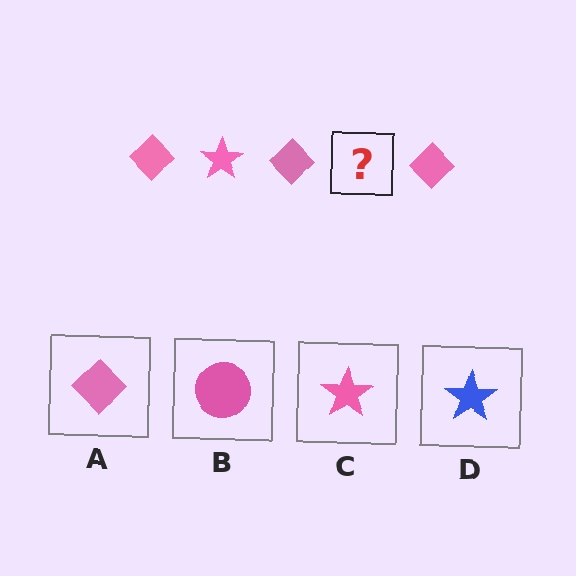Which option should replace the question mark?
Option C.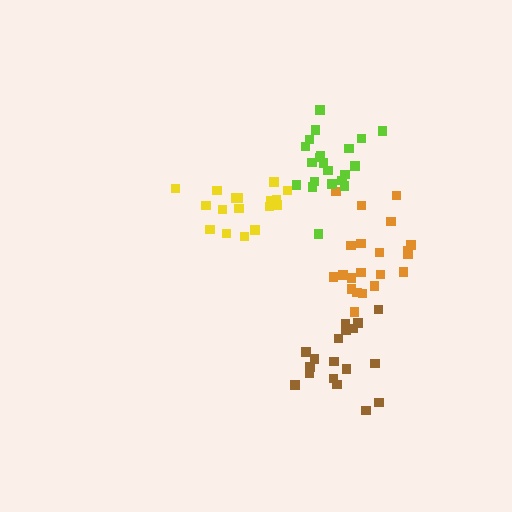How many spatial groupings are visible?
There are 4 spatial groupings.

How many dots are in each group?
Group 1: 17 dots, Group 2: 21 dots, Group 3: 21 dots, Group 4: 18 dots (77 total).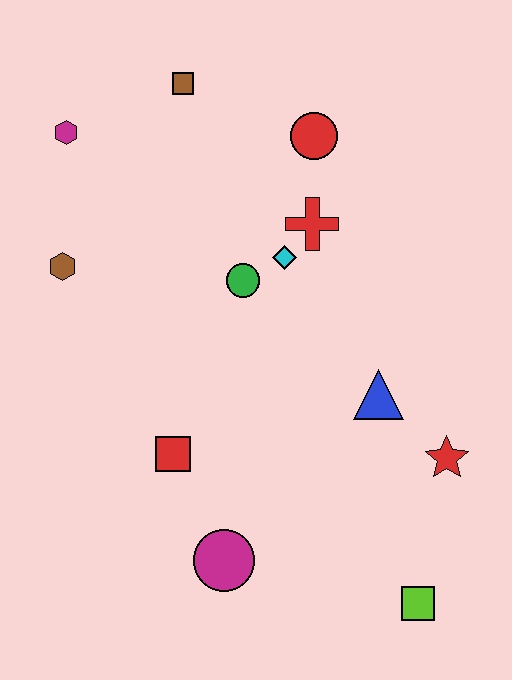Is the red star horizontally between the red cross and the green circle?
No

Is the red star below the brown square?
Yes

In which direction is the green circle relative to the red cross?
The green circle is to the left of the red cross.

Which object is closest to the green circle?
The cyan diamond is closest to the green circle.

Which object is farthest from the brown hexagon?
The lime square is farthest from the brown hexagon.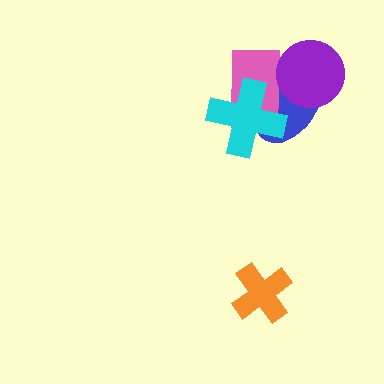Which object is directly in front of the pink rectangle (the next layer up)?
The cyan cross is directly in front of the pink rectangle.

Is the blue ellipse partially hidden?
Yes, it is partially covered by another shape.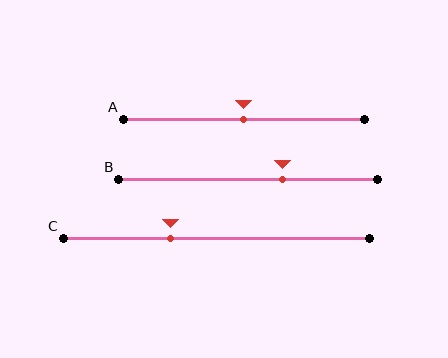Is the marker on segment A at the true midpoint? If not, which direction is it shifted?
Yes, the marker on segment A is at the true midpoint.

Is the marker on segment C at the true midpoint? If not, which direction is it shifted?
No, the marker on segment C is shifted to the left by about 15% of the segment length.